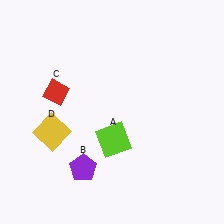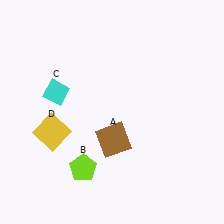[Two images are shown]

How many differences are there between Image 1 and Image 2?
There are 3 differences between the two images.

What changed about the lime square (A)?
In Image 1, A is lime. In Image 2, it changed to brown.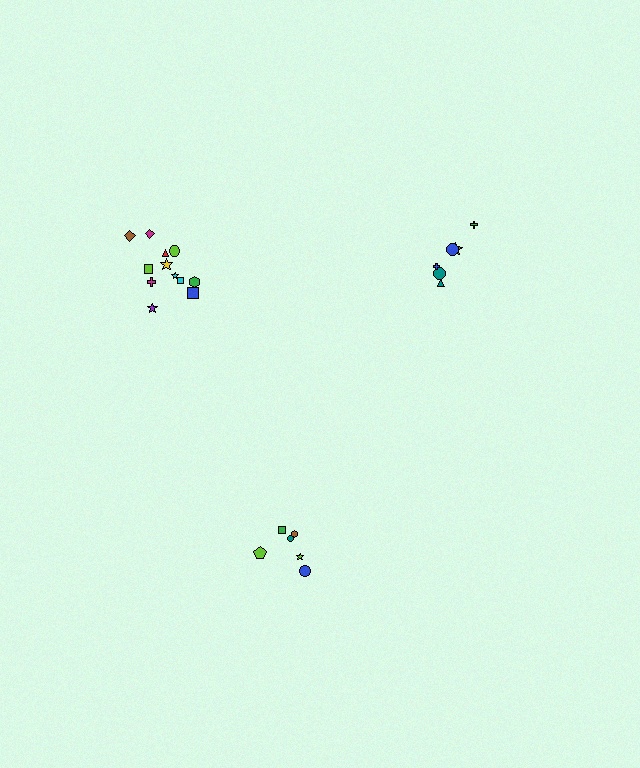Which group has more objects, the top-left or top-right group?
The top-left group.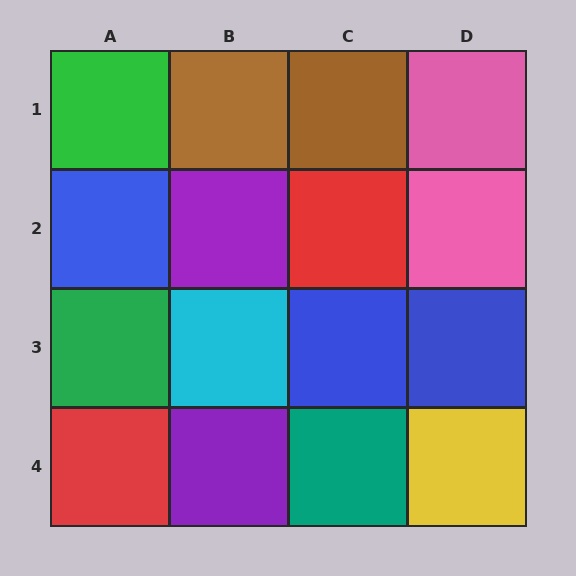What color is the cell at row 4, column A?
Red.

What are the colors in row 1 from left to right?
Green, brown, brown, pink.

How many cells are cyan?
1 cell is cyan.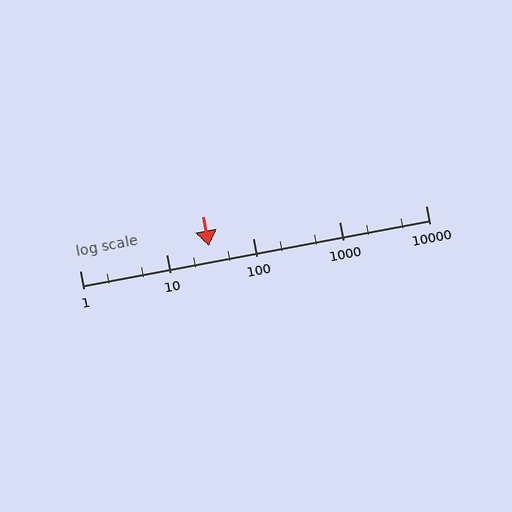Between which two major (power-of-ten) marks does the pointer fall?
The pointer is between 10 and 100.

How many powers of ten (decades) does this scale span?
The scale spans 4 decades, from 1 to 10000.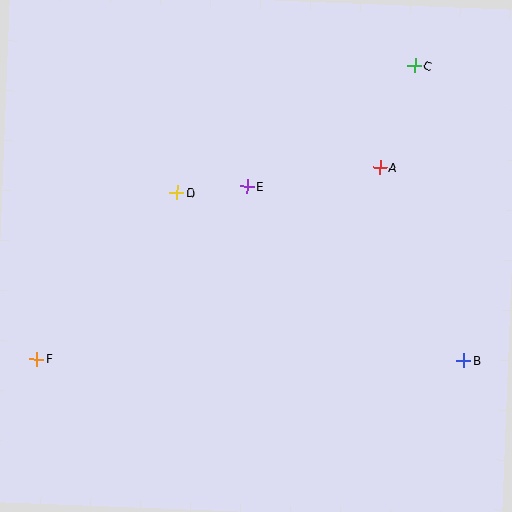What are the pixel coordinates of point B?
Point B is at (464, 360).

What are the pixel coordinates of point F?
Point F is at (36, 359).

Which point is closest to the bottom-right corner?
Point B is closest to the bottom-right corner.